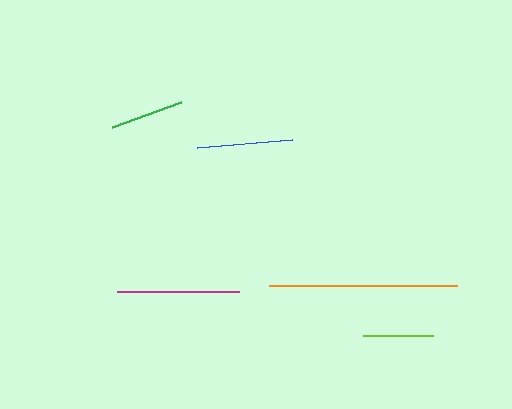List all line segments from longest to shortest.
From longest to shortest: orange, magenta, blue, green, lime.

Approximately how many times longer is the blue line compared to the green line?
The blue line is approximately 1.3 times the length of the green line.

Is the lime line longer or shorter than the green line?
The green line is longer than the lime line.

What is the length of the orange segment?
The orange segment is approximately 188 pixels long.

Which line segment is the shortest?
The lime line is the shortest at approximately 70 pixels.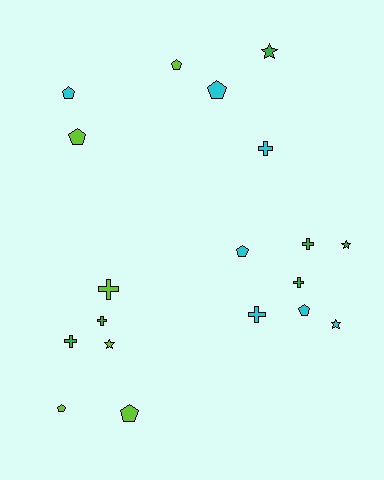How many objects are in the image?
There are 19 objects.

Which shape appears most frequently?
Pentagon, with 8 objects.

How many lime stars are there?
There is 1 lime star.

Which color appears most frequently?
Cyan, with 7 objects.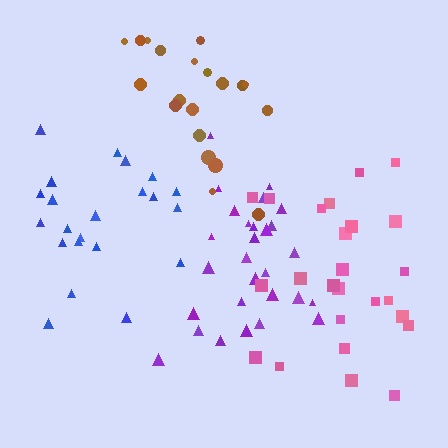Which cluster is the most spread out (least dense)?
Pink.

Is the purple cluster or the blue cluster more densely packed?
Purple.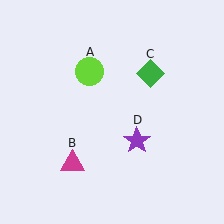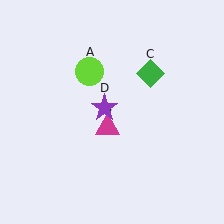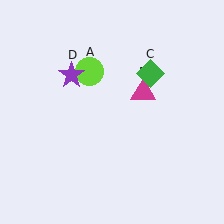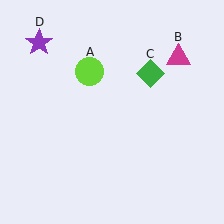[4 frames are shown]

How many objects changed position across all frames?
2 objects changed position: magenta triangle (object B), purple star (object D).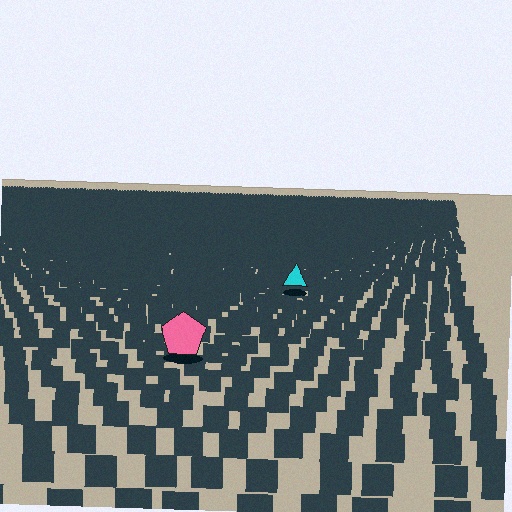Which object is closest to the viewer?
The pink pentagon is closest. The texture marks near it are larger and more spread out.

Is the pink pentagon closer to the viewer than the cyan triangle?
Yes. The pink pentagon is closer — you can tell from the texture gradient: the ground texture is coarser near it.